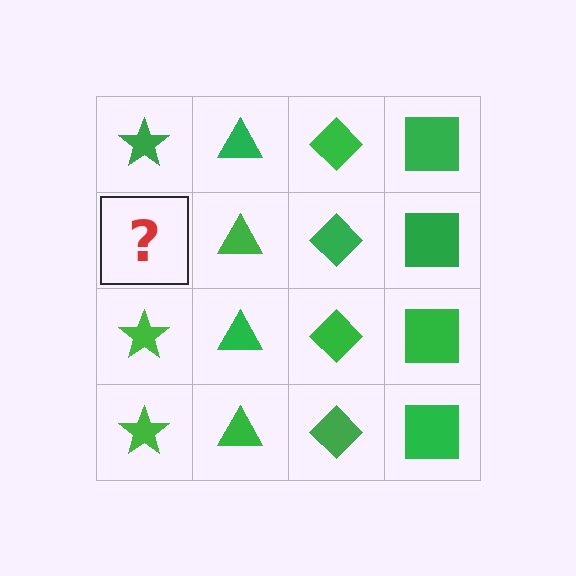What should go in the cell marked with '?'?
The missing cell should contain a green star.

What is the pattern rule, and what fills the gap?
The rule is that each column has a consistent shape. The gap should be filled with a green star.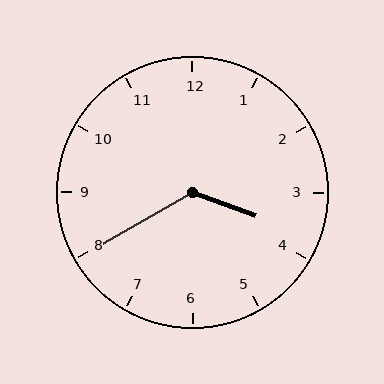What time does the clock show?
3:40.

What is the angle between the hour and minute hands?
Approximately 130 degrees.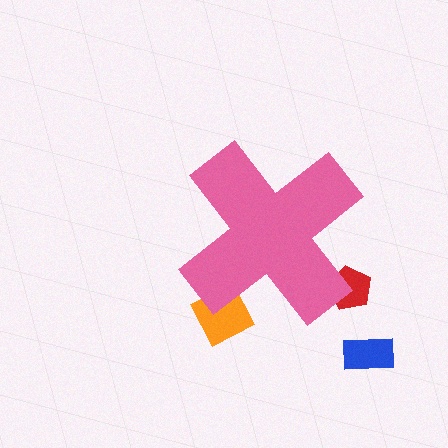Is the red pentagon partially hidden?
Yes, the red pentagon is partially hidden behind the pink cross.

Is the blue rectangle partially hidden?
No, the blue rectangle is fully visible.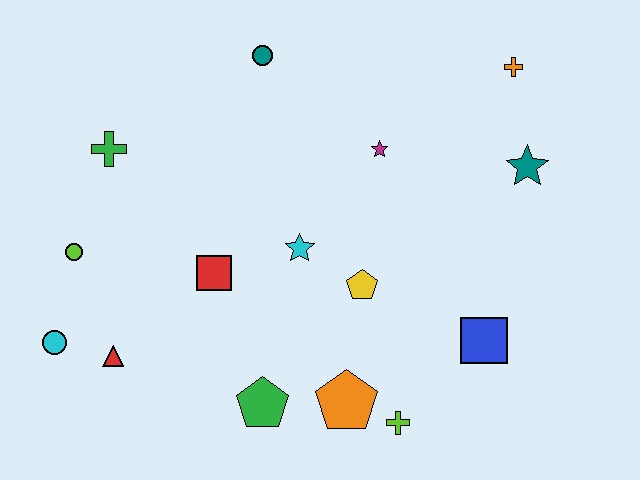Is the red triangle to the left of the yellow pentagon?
Yes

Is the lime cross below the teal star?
Yes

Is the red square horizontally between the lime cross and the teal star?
No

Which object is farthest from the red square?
The orange cross is farthest from the red square.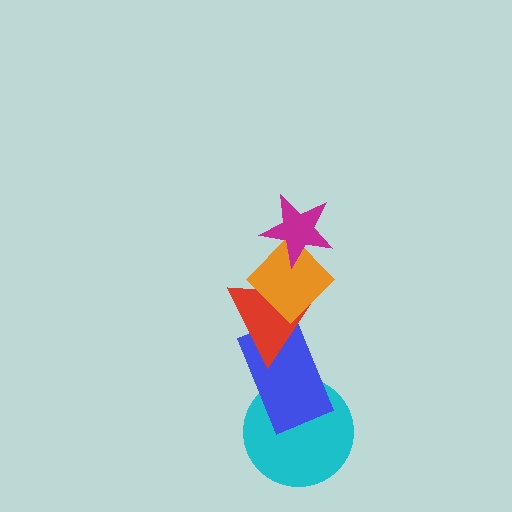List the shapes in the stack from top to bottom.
From top to bottom: the magenta star, the orange diamond, the red triangle, the blue rectangle, the cyan circle.